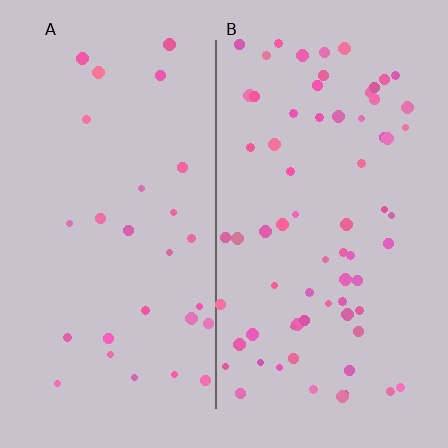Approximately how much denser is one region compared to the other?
Approximately 2.5× — region B over region A.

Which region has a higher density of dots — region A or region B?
B (the right).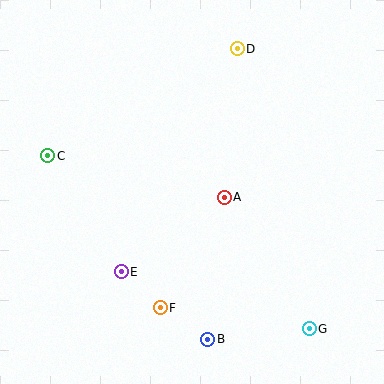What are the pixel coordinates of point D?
Point D is at (237, 49).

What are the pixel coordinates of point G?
Point G is at (309, 329).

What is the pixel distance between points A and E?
The distance between A and E is 127 pixels.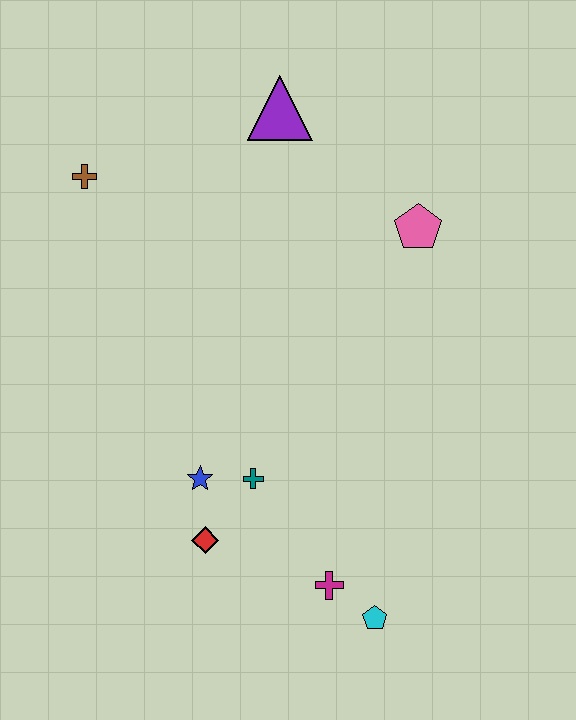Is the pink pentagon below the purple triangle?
Yes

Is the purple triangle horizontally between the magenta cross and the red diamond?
Yes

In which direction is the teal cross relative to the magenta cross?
The teal cross is above the magenta cross.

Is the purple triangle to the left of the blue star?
No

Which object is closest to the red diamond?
The blue star is closest to the red diamond.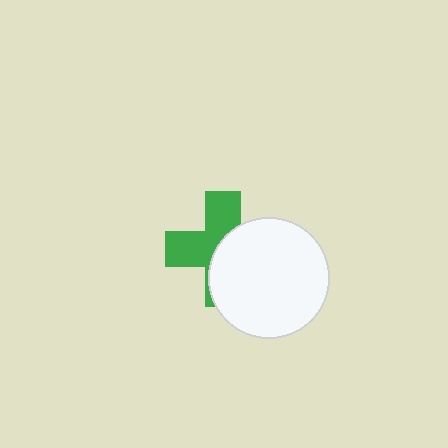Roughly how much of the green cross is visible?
About half of it is visible (roughly 48%).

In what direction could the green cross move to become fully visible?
The green cross could move left. That would shift it out from behind the white circle entirely.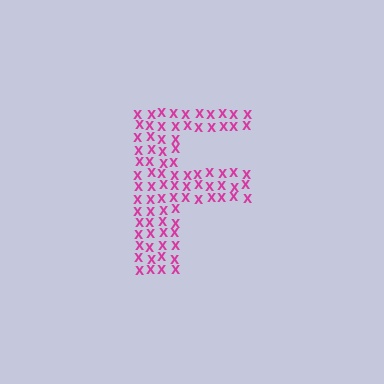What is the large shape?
The large shape is the letter F.